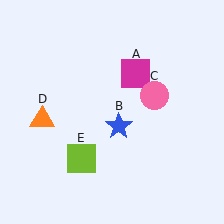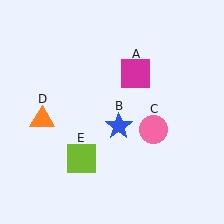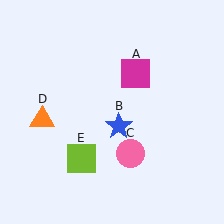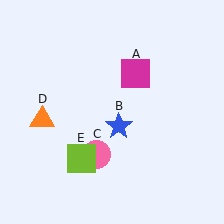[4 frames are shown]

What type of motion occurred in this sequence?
The pink circle (object C) rotated clockwise around the center of the scene.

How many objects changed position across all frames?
1 object changed position: pink circle (object C).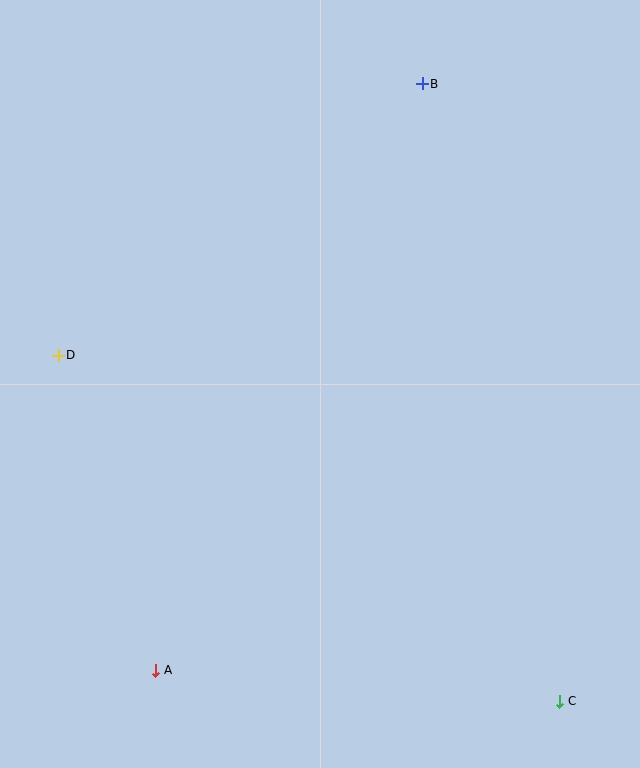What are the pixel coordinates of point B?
Point B is at (422, 84).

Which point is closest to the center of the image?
Point D at (58, 355) is closest to the center.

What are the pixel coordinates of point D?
Point D is at (58, 355).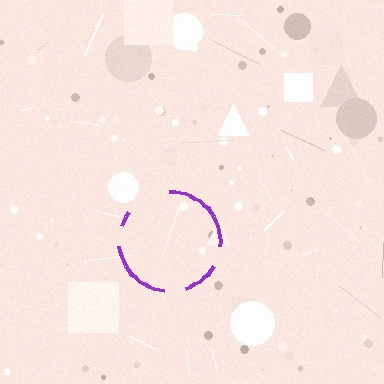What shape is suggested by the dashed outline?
The dashed outline suggests a circle.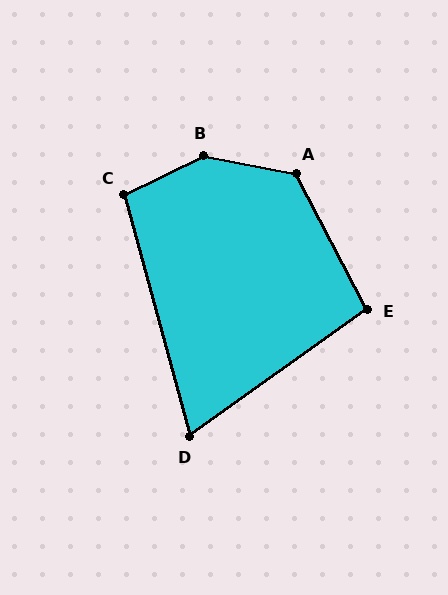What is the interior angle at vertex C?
Approximately 101 degrees (obtuse).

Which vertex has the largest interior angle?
B, at approximately 143 degrees.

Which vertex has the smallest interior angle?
D, at approximately 70 degrees.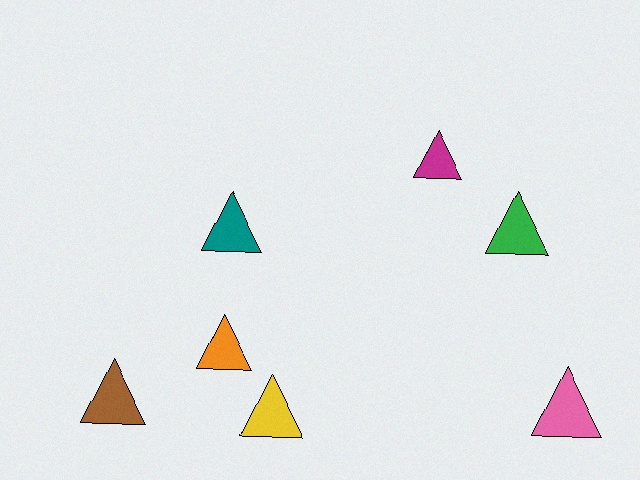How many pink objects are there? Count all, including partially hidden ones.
There is 1 pink object.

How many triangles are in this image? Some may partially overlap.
There are 7 triangles.